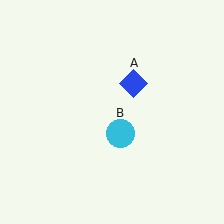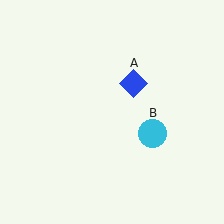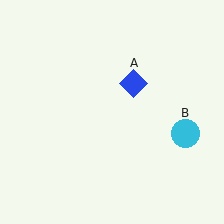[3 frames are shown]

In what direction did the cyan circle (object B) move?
The cyan circle (object B) moved right.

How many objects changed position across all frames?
1 object changed position: cyan circle (object B).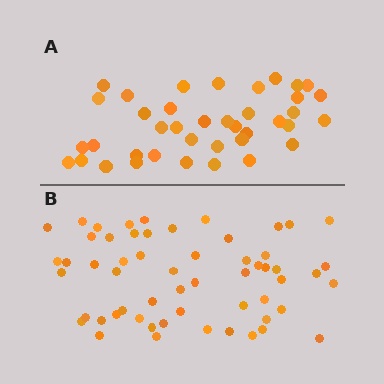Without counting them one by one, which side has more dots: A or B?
Region B (the bottom region) has more dots.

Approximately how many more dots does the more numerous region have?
Region B has approximately 20 more dots than region A.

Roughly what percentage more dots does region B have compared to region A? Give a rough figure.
About 45% more.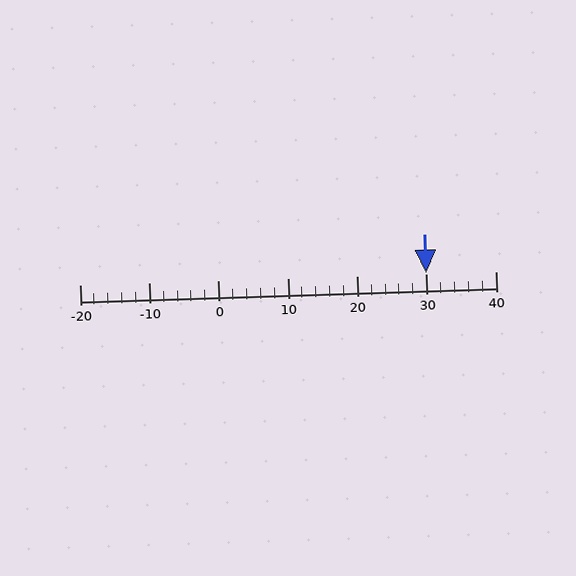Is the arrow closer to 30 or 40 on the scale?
The arrow is closer to 30.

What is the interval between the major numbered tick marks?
The major tick marks are spaced 10 units apart.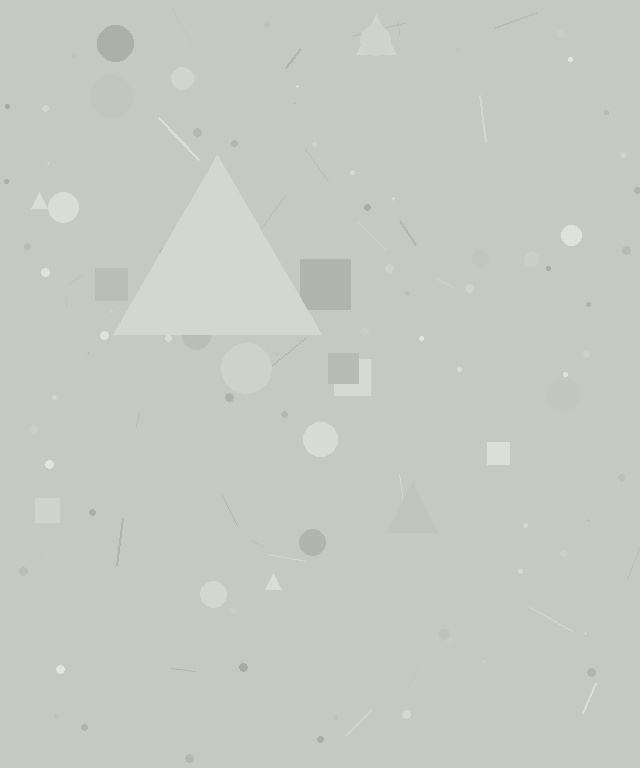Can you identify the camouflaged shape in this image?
The camouflaged shape is a triangle.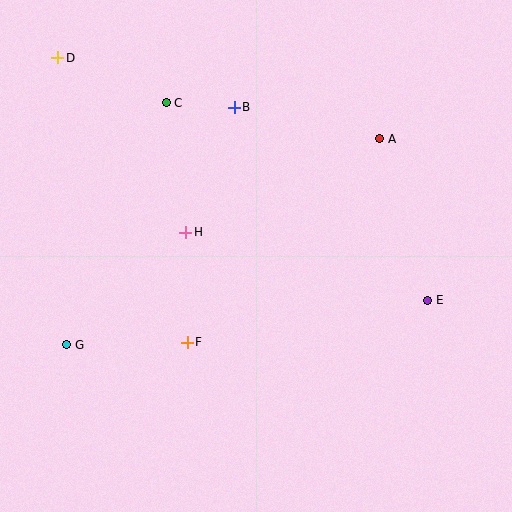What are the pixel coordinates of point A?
Point A is at (380, 139).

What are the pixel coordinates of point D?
Point D is at (58, 58).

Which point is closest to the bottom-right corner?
Point E is closest to the bottom-right corner.